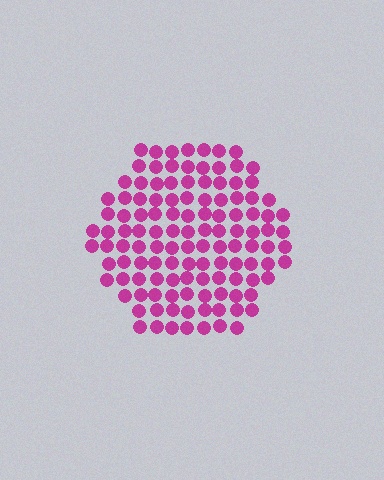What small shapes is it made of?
It is made of small circles.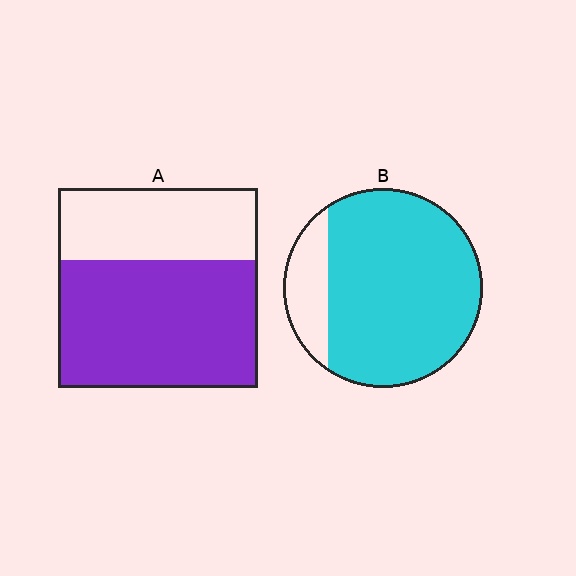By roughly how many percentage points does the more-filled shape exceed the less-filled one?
By roughly 20 percentage points (B over A).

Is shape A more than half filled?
Yes.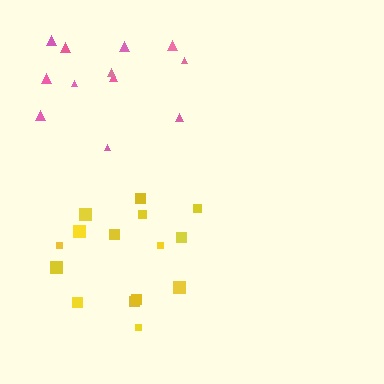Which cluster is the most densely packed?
Yellow.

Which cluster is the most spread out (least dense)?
Pink.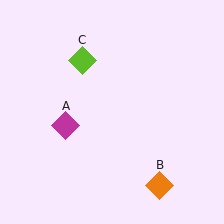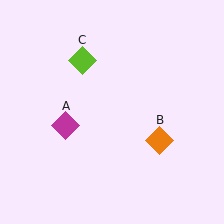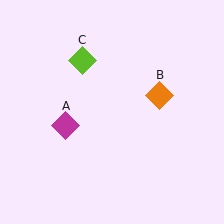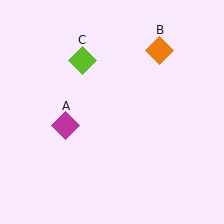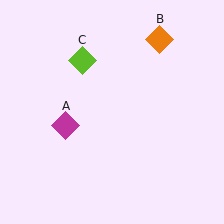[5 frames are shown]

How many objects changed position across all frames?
1 object changed position: orange diamond (object B).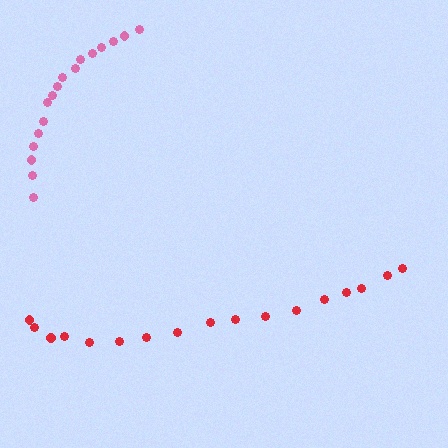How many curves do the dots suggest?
There are 2 distinct paths.